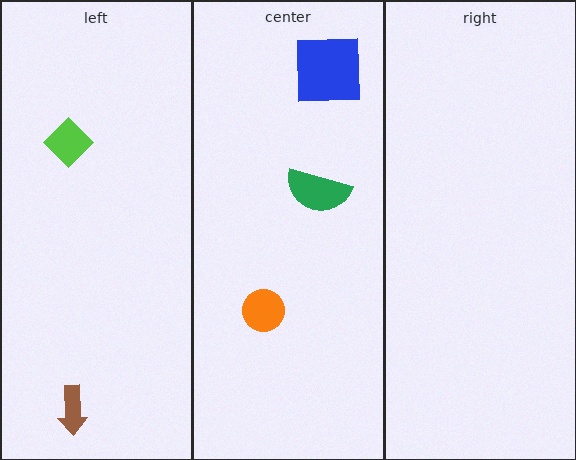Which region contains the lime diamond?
The left region.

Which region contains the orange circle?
The center region.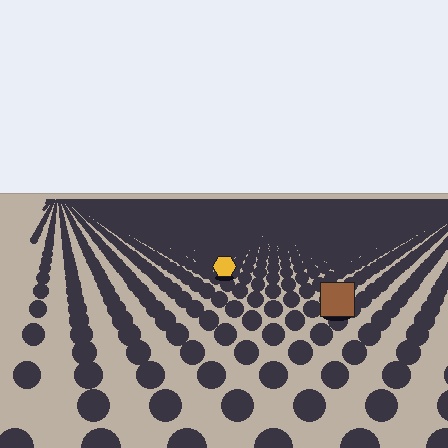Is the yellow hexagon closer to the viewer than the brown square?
No. The brown square is closer — you can tell from the texture gradient: the ground texture is coarser near it.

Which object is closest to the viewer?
The brown square is closest. The texture marks near it are larger and more spread out.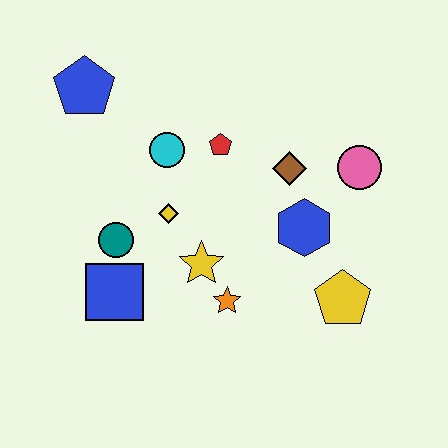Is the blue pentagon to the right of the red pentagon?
No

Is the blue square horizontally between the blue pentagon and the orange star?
Yes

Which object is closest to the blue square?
The teal circle is closest to the blue square.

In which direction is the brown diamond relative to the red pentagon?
The brown diamond is to the right of the red pentagon.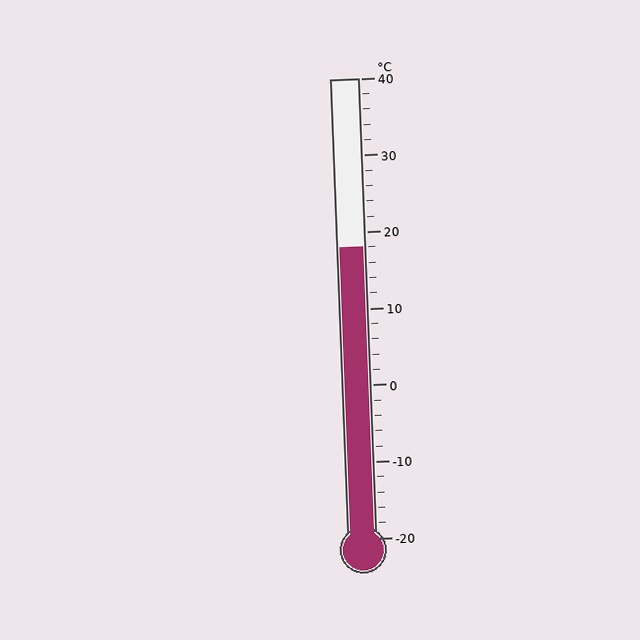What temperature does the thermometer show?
The thermometer shows approximately 18°C.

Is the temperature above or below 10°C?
The temperature is above 10°C.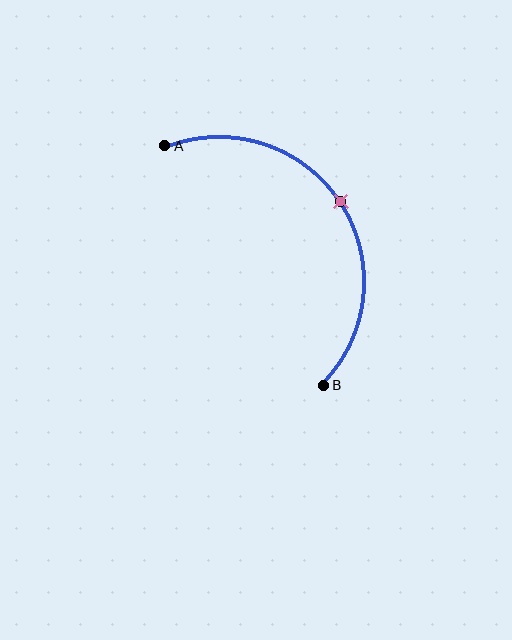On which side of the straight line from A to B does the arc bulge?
The arc bulges to the right of the straight line connecting A and B.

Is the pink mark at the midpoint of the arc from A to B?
Yes. The pink mark lies on the arc at equal arc-length from both A and B — it is the arc midpoint.